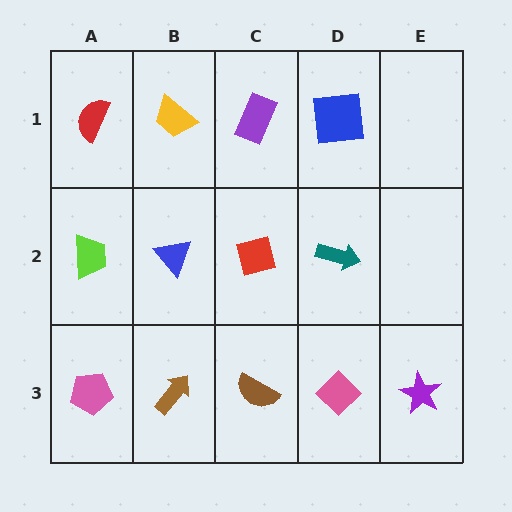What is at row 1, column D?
A blue square.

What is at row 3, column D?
A pink diamond.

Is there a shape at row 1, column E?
No, that cell is empty.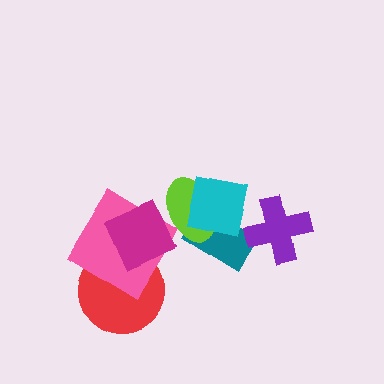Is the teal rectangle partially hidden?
Yes, it is partially covered by another shape.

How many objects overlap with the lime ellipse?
2 objects overlap with the lime ellipse.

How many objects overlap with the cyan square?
2 objects overlap with the cyan square.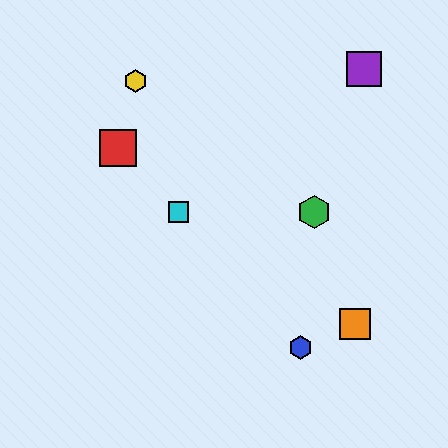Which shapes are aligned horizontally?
The green hexagon, the cyan square are aligned horizontally.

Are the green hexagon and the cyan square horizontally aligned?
Yes, both are at y≈212.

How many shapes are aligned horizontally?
2 shapes (the green hexagon, the cyan square) are aligned horizontally.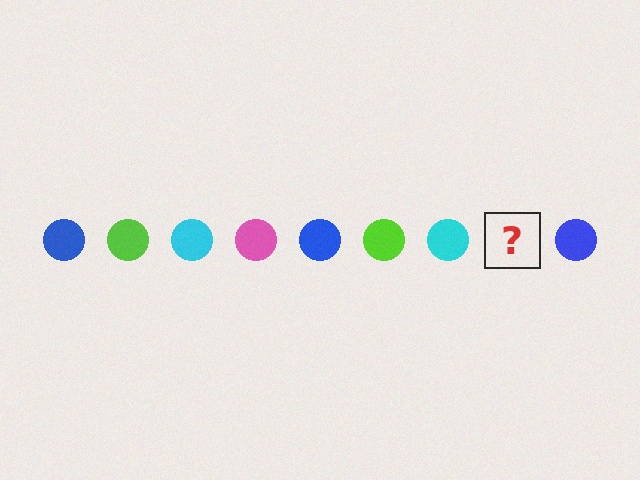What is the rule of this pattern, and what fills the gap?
The rule is that the pattern cycles through blue, lime, cyan, pink circles. The gap should be filled with a pink circle.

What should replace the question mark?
The question mark should be replaced with a pink circle.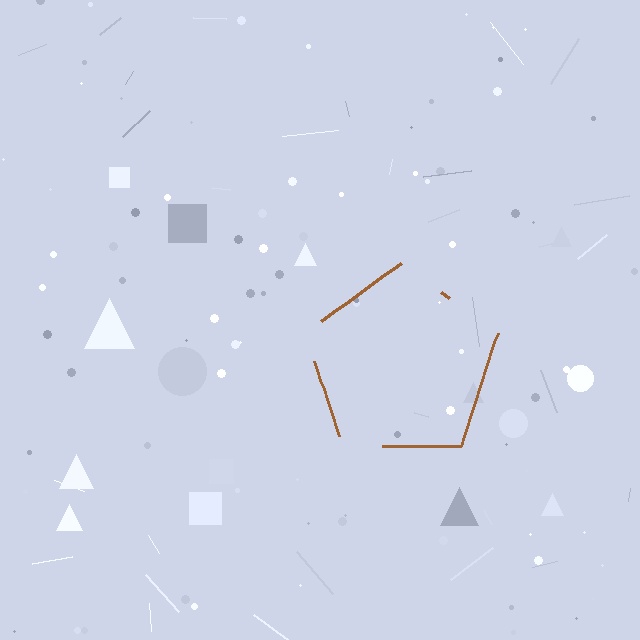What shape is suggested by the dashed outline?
The dashed outline suggests a pentagon.